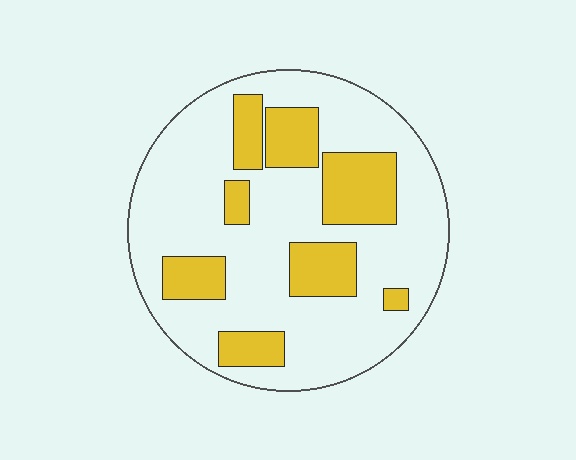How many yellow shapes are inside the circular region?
8.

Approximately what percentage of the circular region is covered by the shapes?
Approximately 25%.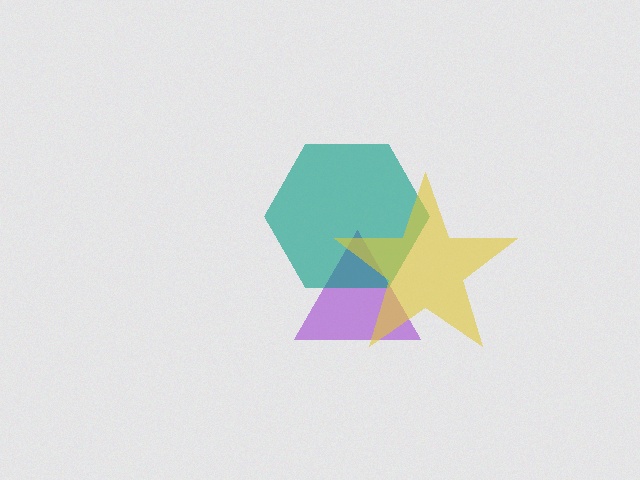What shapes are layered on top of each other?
The layered shapes are: a purple triangle, a teal hexagon, a yellow star.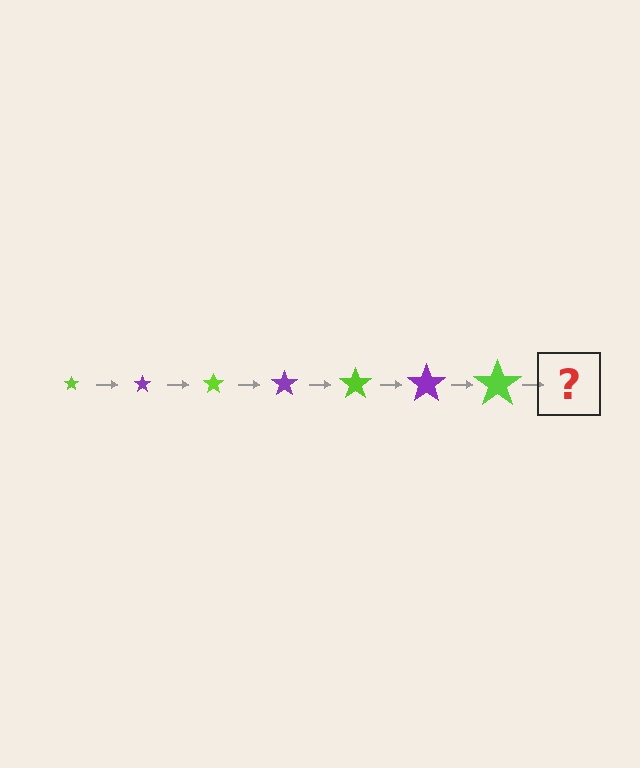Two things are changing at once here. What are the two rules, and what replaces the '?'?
The two rules are that the star grows larger each step and the color cycles through lime and purple. The '?' should be a purple star, larger than the previous one.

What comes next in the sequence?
The next element should be a purple star, larger than the previous one.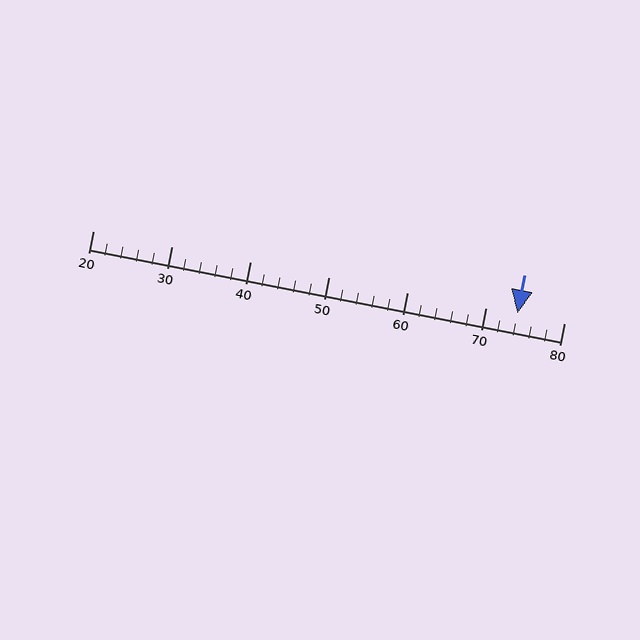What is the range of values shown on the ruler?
The ruler shows values from 20 to 80.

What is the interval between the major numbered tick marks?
The major tick marks are spaced 10 units apart.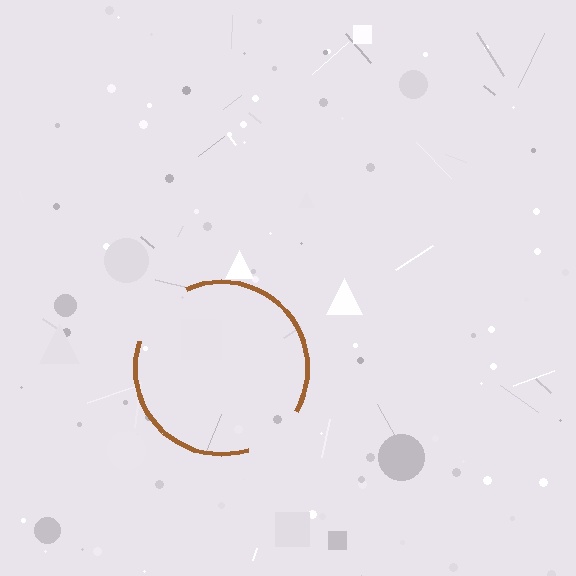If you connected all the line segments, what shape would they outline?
They would outline a circle.